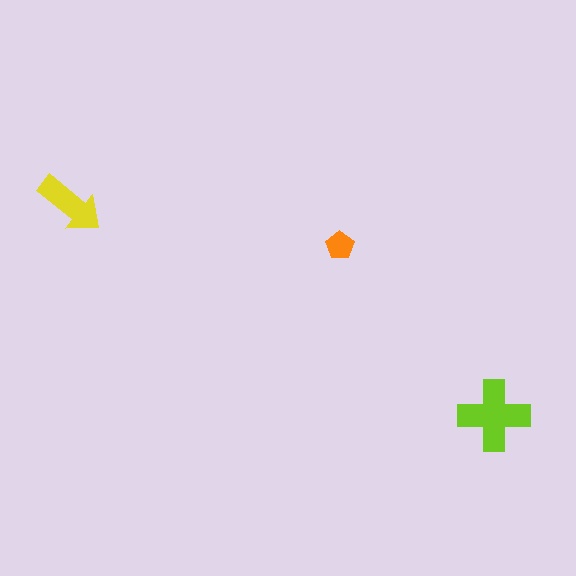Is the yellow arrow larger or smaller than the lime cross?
Smaller.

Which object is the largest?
The lime cross.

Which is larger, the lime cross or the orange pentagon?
The lime cross.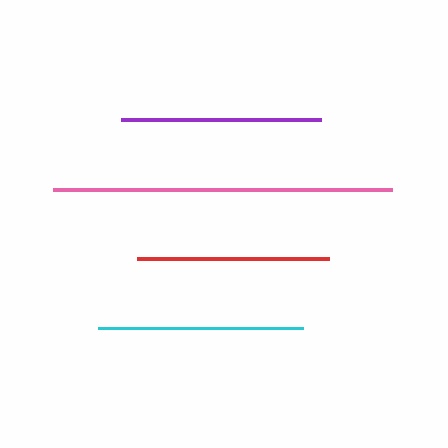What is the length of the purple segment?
The purple segment is approximately 200 pixels long.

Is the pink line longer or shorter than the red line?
The pink line is longer than the red line.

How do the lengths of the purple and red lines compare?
The purple and red lines are approximately the same length.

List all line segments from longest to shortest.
From longest to shortest: pink, cyan, purple, red.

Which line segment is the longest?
The pink line is the longest at approximately 339 pixels.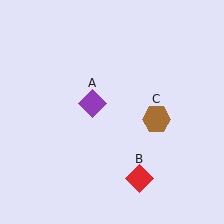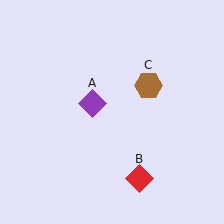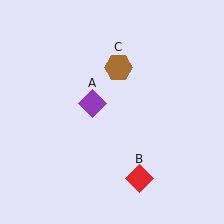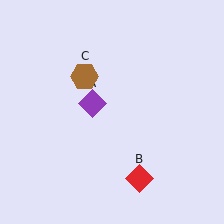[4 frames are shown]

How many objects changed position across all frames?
1 object changed position: brown hexagon (object C).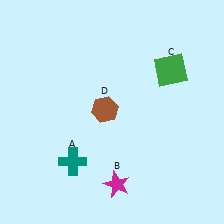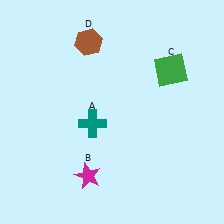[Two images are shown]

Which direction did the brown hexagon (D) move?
The brown hexagon (D) moved up.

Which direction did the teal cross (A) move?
The teal cross (A) moved up.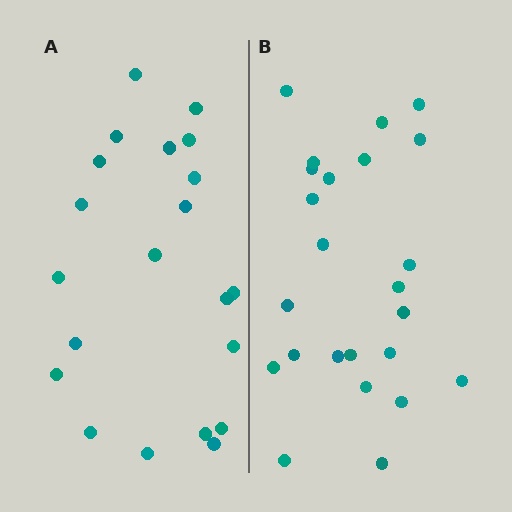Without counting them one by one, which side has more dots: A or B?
Region B (the right region) has more dots.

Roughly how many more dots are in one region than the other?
Region B has just a few more — roughly 2 or 3 more dots than region A.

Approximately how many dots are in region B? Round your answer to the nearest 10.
About 20 dots. (The exact count is 24, which rounds to 20.)